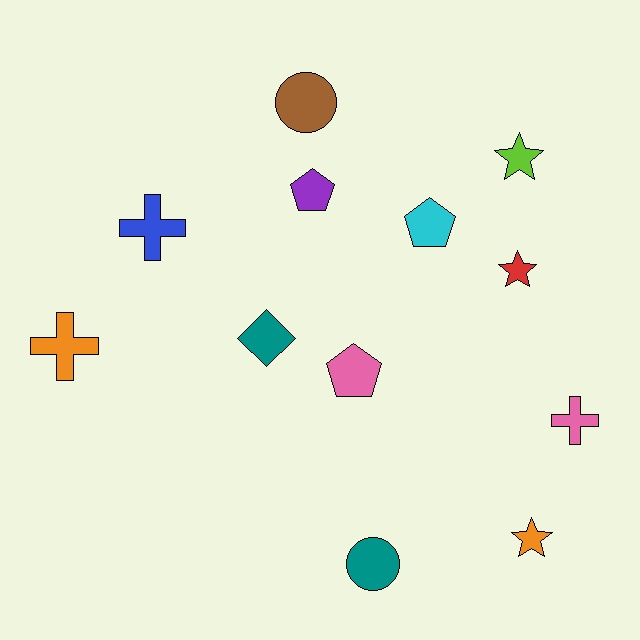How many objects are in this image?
There are 12 objects.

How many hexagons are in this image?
There are no hexagons.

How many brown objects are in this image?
There is 1 brown object.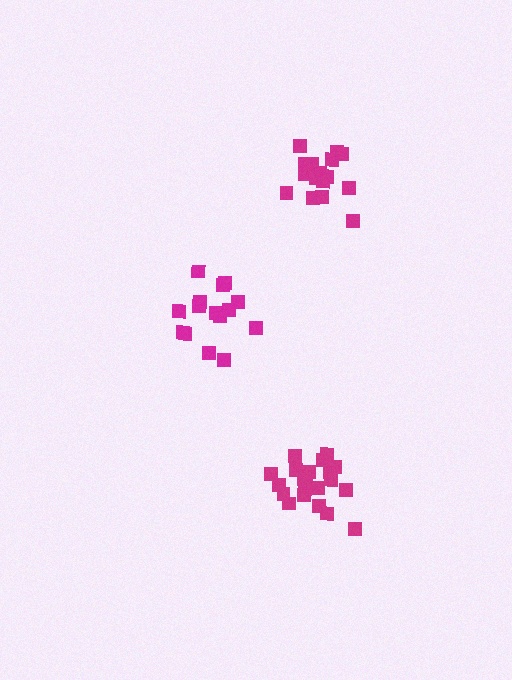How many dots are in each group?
Group 1: 15 dots, Group 2: 16 dots, Group 3: 21 dots (52 total).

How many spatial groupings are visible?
There are 3 spatial groupings.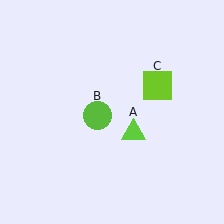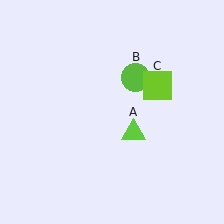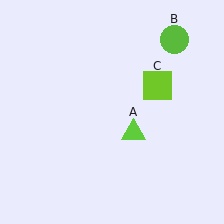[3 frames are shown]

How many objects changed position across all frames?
1 object changed position: lime circle (object B).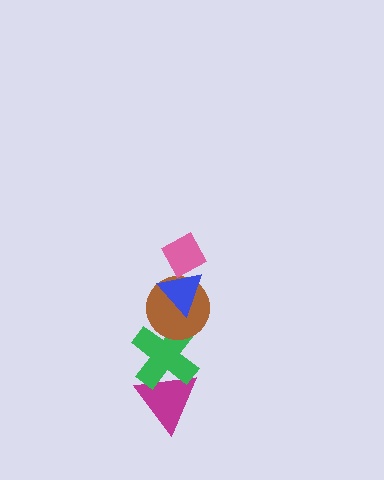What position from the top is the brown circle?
The brown circle is 3rd from the top.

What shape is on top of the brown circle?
The blue triangle is on top of the brown circle.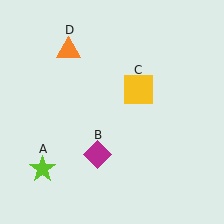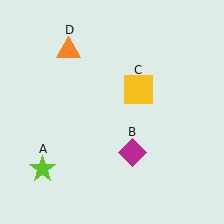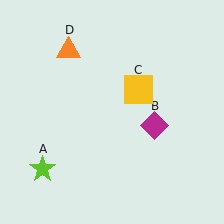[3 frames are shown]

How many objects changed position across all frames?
1 object changed position: magenta diamond (object B).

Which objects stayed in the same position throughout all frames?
Lime star (object A) and yellow square (object C) and orange triangle (object D) remained stationary.